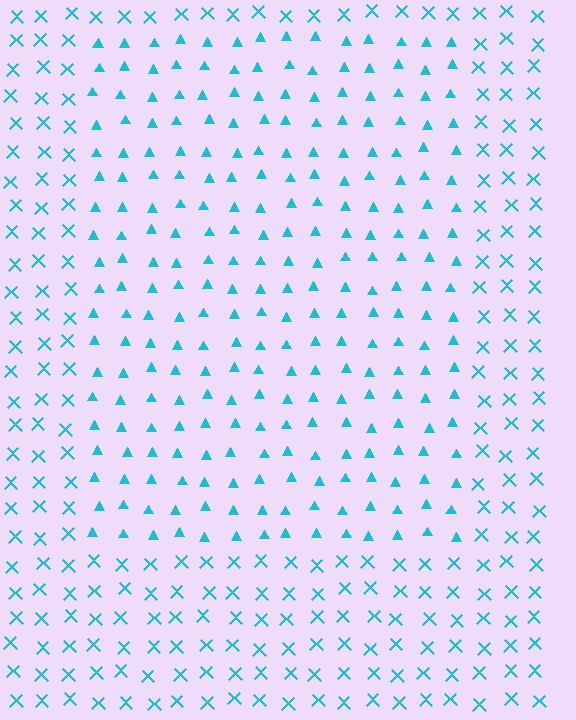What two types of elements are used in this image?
The image uses triangles inside the rectangle region and X marks outside it.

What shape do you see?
I see a rectangle.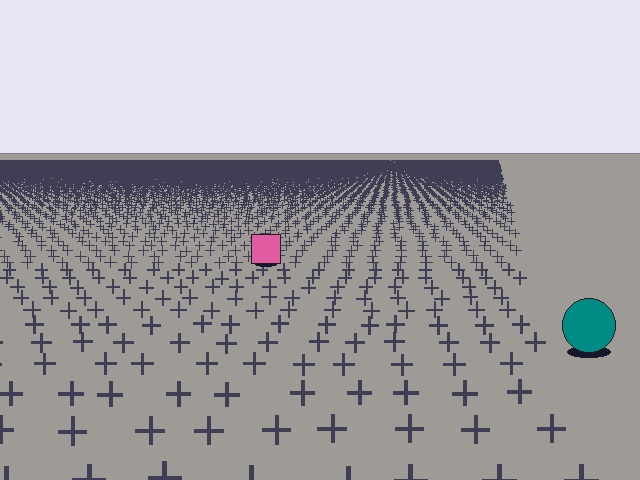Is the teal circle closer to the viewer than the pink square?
Yes. The teal circle is closer — you can tell from the texture gradient: the ground texture is coarser near it.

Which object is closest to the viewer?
The teal circle is closest. The texture marks near it are larger and more spread out.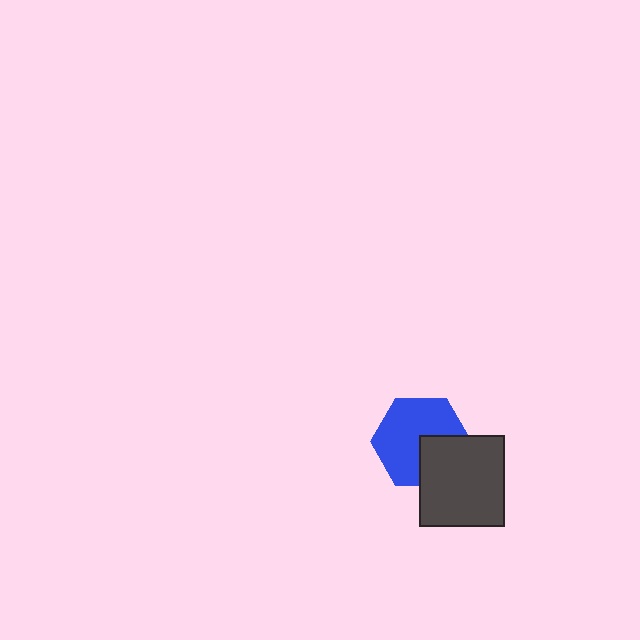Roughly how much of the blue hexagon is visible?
Most of it is visible (roughly 69%).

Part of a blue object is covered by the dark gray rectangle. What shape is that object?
It is a hexagon.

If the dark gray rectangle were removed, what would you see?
You would see the complete blue hexagon.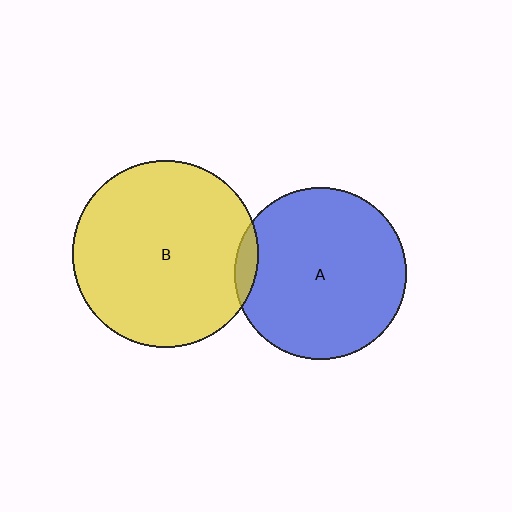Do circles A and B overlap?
Yes.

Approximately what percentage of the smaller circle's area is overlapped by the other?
Approximately 5%.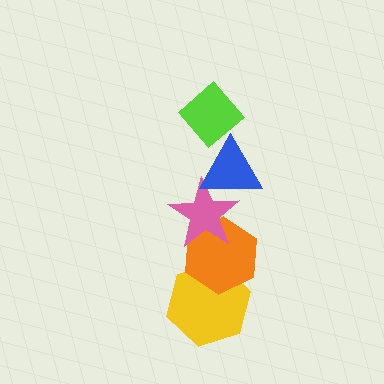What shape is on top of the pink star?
The blue triangle is on top of the pink star.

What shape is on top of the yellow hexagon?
The orange hexagon is on top of the yellow hexagon.